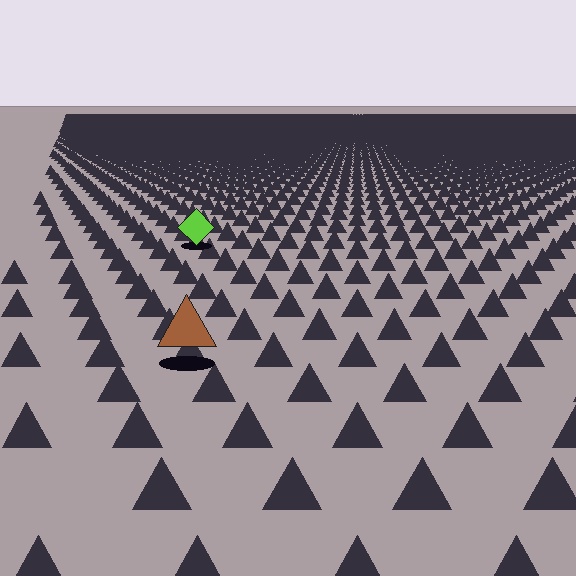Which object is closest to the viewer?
The brown triangle is closest. The texture marks near it are larger and more spread out.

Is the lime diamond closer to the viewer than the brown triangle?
No. The brown triangle is closer — you can tell from the texture gradient: the ground texture is coarser near it.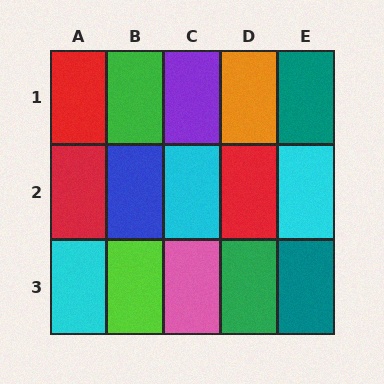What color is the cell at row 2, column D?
Red.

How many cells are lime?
1 cell is lime.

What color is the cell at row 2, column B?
Blue.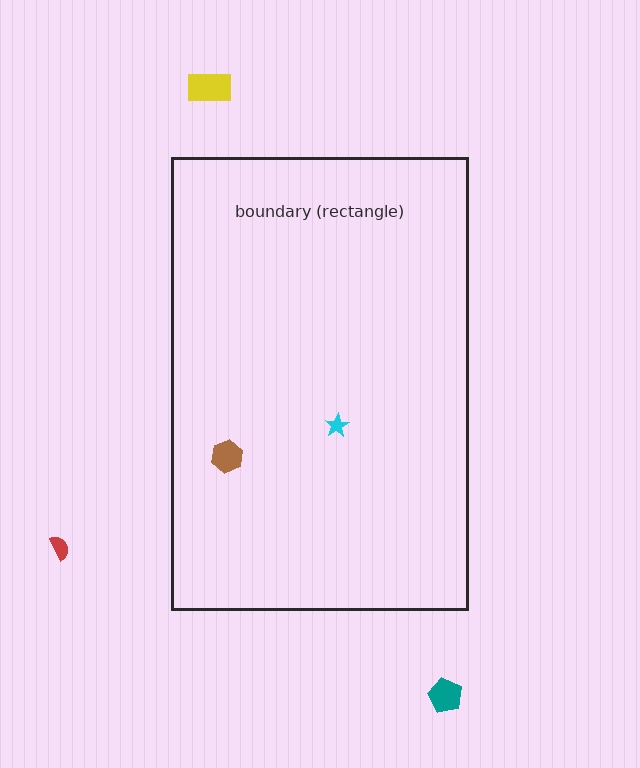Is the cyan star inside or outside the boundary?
Inside.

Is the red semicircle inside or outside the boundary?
Outside.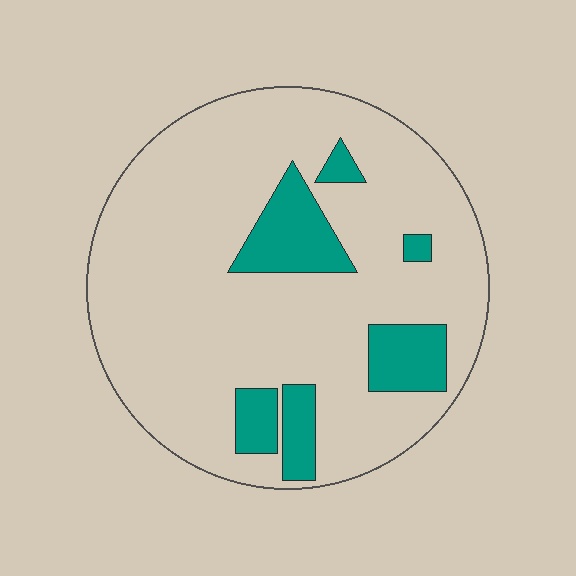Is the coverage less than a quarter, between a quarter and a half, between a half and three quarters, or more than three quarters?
Less than a quarter.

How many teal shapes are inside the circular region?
6.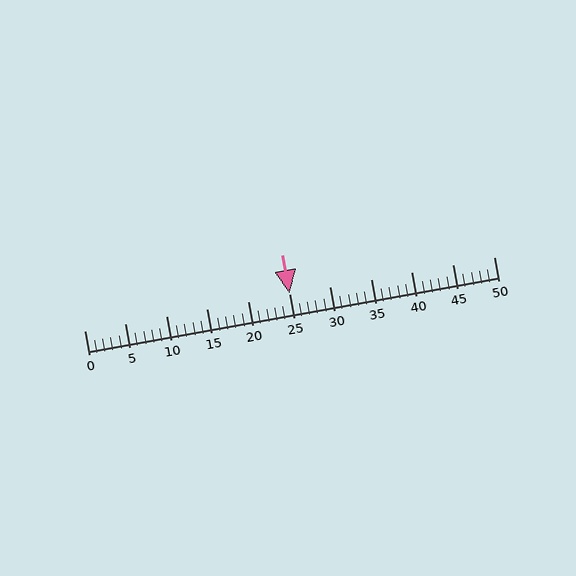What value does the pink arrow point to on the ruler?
The pink arrow points to approximately 25.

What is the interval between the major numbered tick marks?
The major tick marks are spaced 5 units apart.